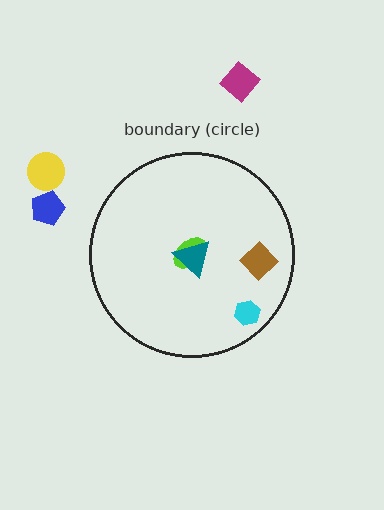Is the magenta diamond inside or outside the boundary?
Outside.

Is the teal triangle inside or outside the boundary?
Inside.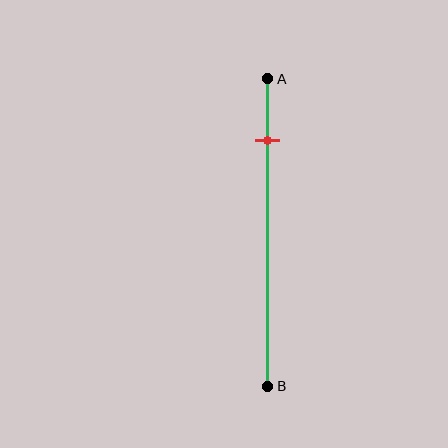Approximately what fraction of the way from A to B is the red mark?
The red mark is approximately 20% of the way from A to B.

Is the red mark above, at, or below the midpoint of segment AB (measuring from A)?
The red mark is above the midpoint of segment AB.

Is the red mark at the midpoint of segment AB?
No, the mark is at about 20% from A, not at the 50% midpoint.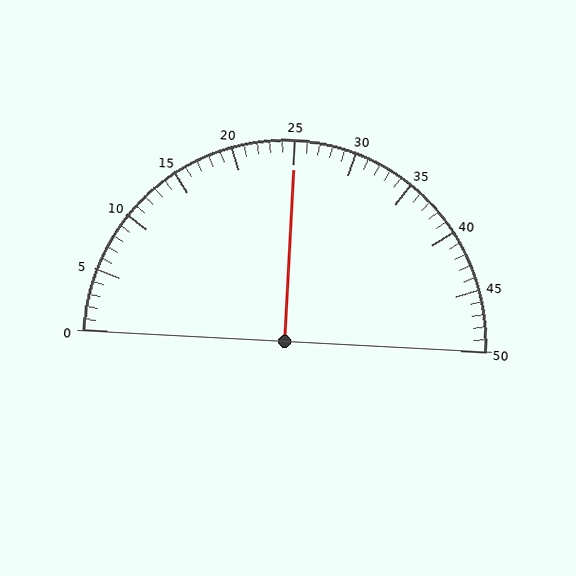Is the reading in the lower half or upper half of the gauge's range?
The reading is in the upper half of the range (0 to 50).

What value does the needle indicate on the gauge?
The needle indicates approximately 25.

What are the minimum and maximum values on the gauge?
The gauge ranges from 0 to 50.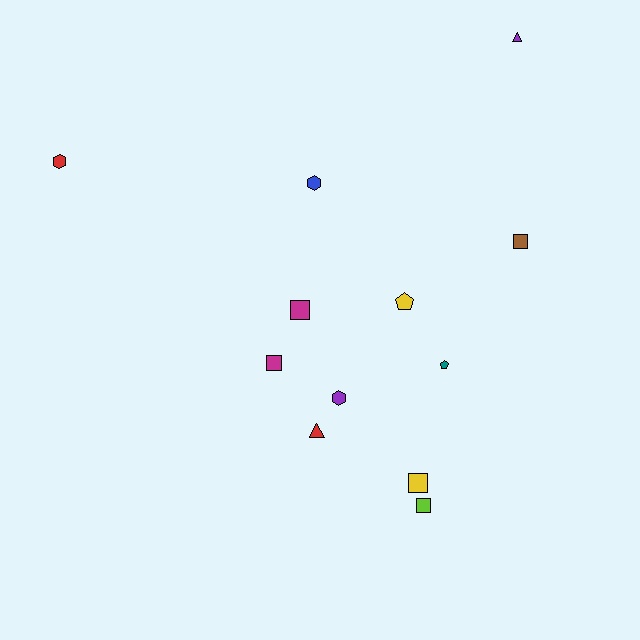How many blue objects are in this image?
There is 1 blue object.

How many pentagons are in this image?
There are 2 pentagons.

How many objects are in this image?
There are 12 objects.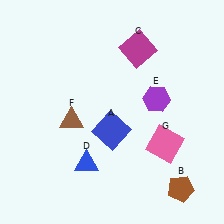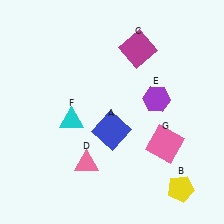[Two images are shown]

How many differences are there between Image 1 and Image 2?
There are 3 differences between the two images.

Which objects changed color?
B changed from brown to yellow. D changed from blue to pink. F changed from brown to cyan.